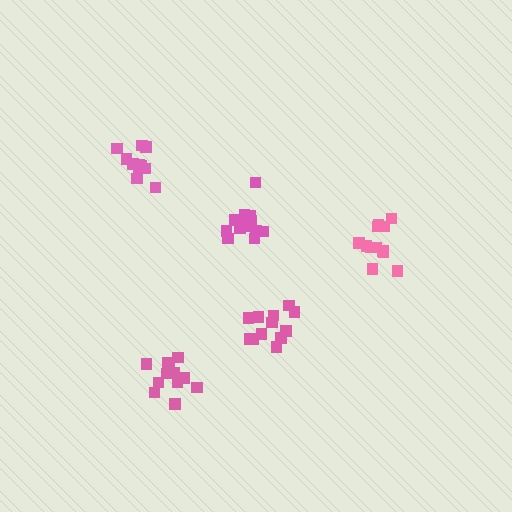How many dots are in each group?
Group 1: 12 dots, Group 2: 11 dots, Group 3: 15 dots, Group 4: 12 dots, Group 5: 12 dots (62 total).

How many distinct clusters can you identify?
There are 5 distinct clusters.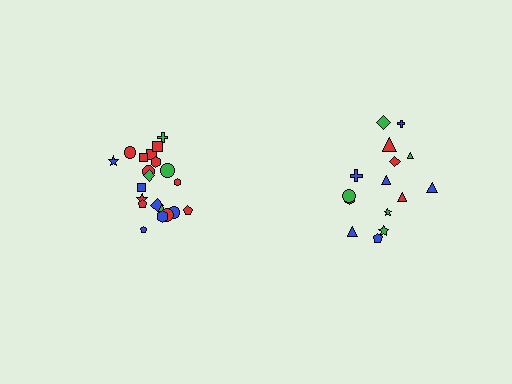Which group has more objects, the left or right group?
The left group.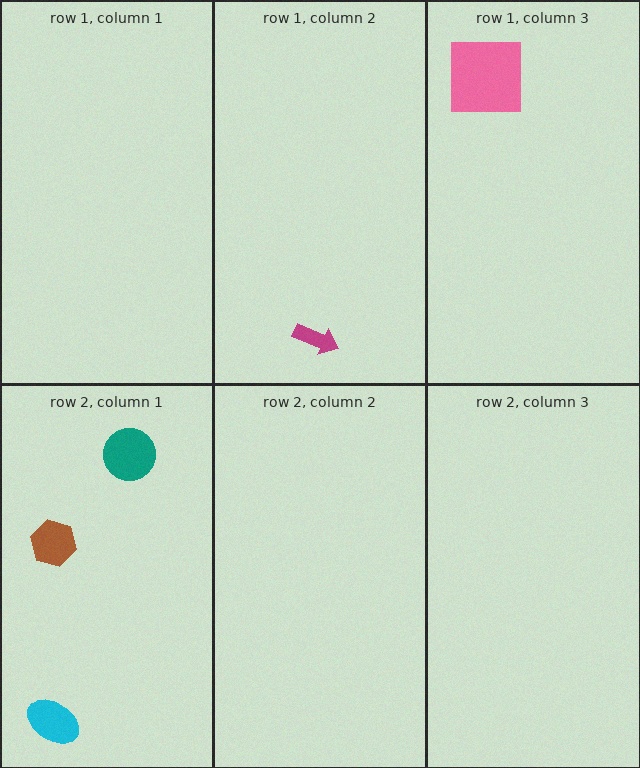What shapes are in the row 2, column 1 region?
The brown hexagon, the cyan ellipse, the teal circle.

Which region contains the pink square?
The row 1, column 3 region.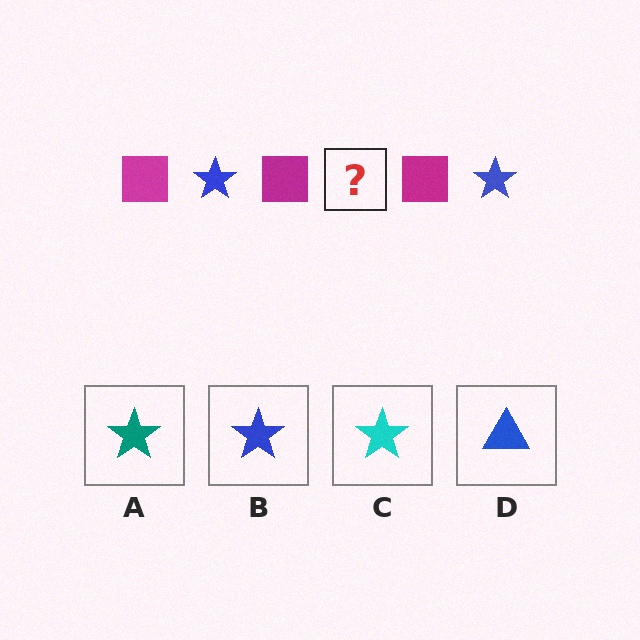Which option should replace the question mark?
Option B.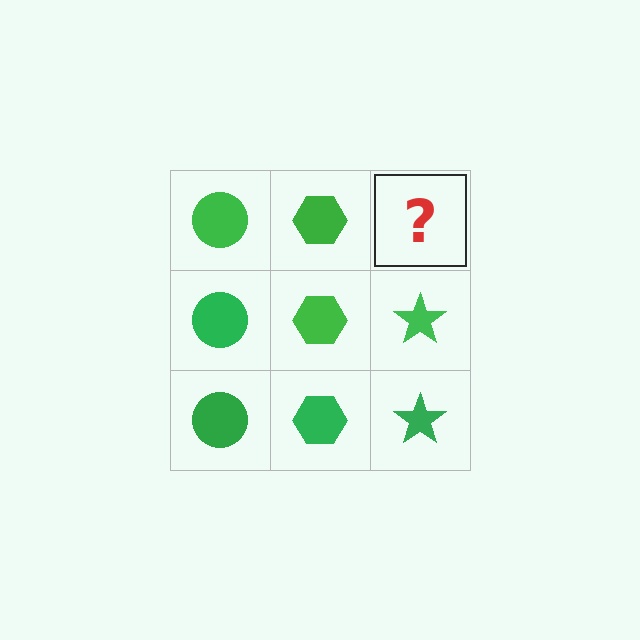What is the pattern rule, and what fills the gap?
The rule is that each column has a consistent shape. The gap should be filled with a green star.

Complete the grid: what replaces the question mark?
The question mark should be replaced with a green star.